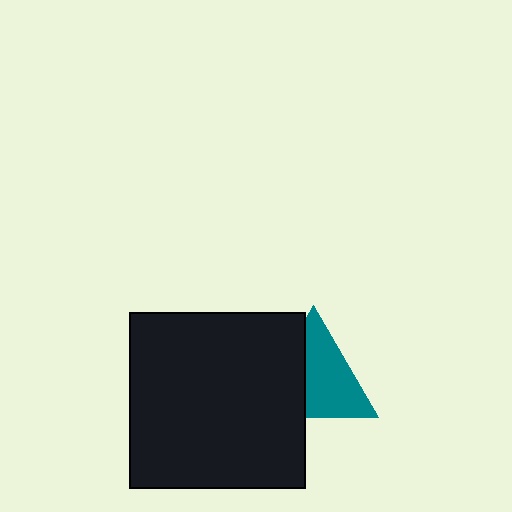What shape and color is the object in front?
The object in front is a black square.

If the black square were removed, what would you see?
You would see the complete teal triangle.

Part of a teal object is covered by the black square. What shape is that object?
It is a triangle.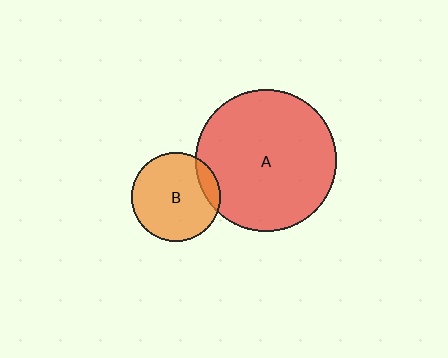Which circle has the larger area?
Circle A (red).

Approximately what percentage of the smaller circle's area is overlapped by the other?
Approximately 10%.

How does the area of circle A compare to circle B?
Approximately 2.5 times.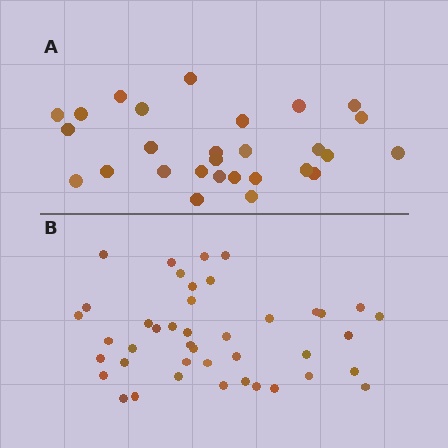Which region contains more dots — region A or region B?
Region B (the bottom region) has more dots.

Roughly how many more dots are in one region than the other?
Region B has approximately 15 more dots than region A.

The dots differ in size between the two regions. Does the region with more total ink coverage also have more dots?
No. Region A has more total ink coverage because its dots are larger, but region B actually contains more individual dots. Total area can be misleading — the number of items is what matters here.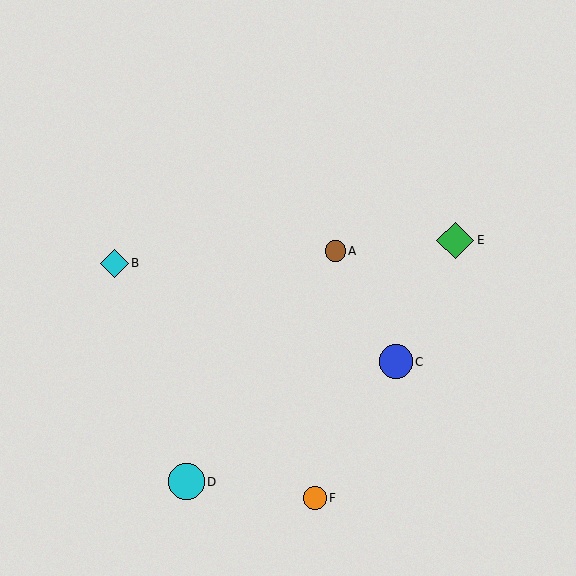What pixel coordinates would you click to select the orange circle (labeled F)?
Click at (315, 498) to select the orange circle F.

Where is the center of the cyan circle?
The center of the cyan circle is at (186, 482).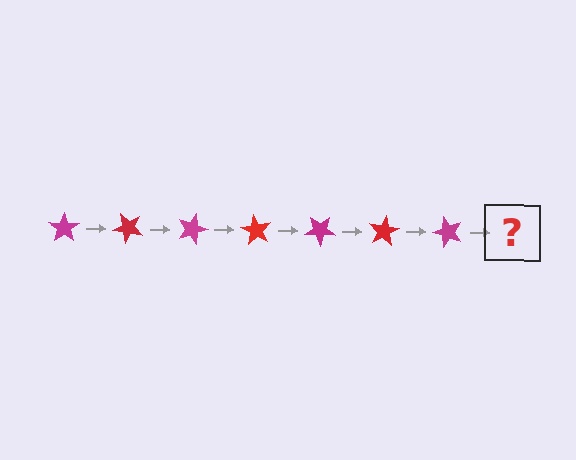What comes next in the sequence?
The next element should be a red star, rotated 315 degrees from the start.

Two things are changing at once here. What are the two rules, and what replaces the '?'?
The two rules are that it rotates 45 degrees each step and the color cycles through magenta and red. The '?' should be a red star, rotated 315 degrees from the start.